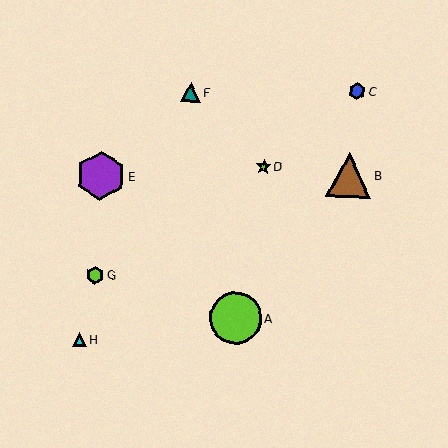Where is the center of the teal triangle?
The center of the teal triangle is at (191, 92).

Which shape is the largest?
The lime circle (labeled A) is the largest.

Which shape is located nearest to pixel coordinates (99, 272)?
The lime hexagon (labeled G) at (95, 275) is nearest to that location.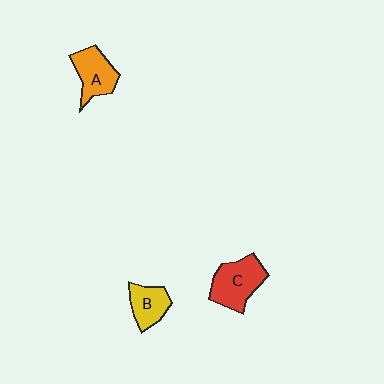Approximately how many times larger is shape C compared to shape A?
Approximately 1.2 times.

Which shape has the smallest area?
Shape B (yellow).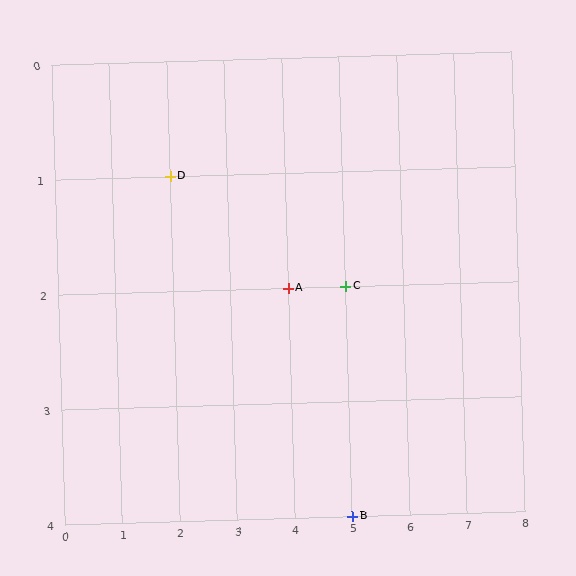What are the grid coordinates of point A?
Point A is at grid coordinates (4, 2).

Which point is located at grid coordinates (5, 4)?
Point B is at (5, 4).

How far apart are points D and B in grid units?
Points D and B are 3 columns and 3 rows apart (about 4.2 grid units diagonally).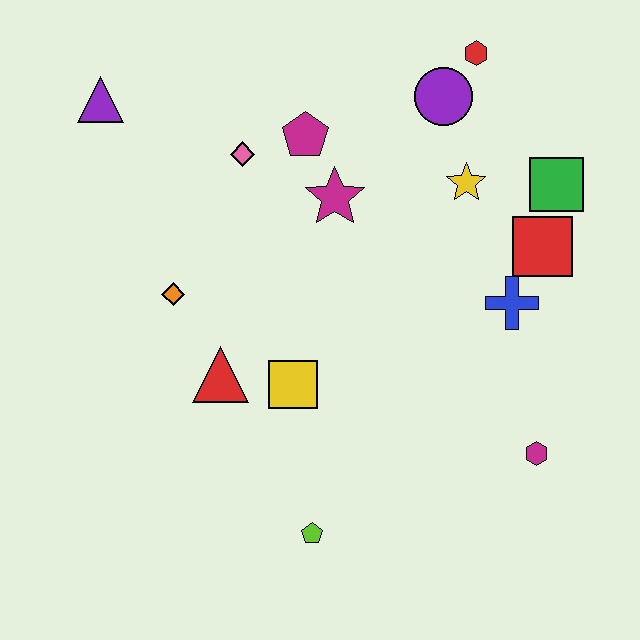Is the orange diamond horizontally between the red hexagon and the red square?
No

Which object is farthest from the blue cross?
The purple triangle is farthest from the blue cross.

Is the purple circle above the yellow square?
Yes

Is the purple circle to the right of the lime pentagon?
Yes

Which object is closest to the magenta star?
The magenta pentagon is closest to the magenta star.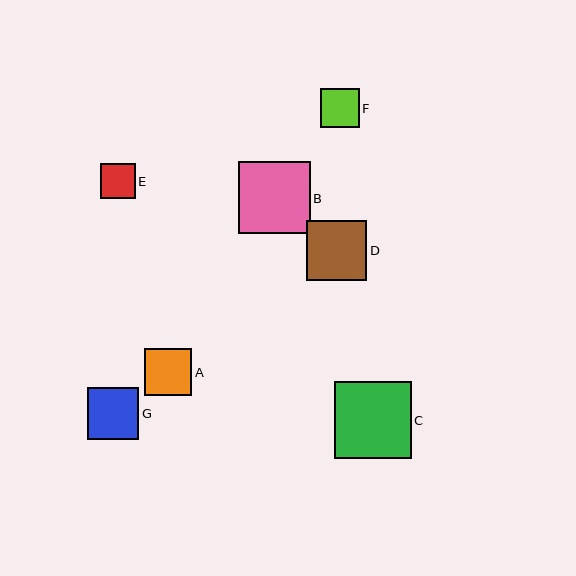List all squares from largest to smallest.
From largest to smallest: C, B, D, G, A, F, E.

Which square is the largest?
Square C is the largest with a size of approximately 77 pixels.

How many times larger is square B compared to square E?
Square B is approximately 2.1 times the size of square E.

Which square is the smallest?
Square E is the smallest with a size of approximately 35 pixels.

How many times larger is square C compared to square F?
Square C is approximately 2.0 times the size of square F.